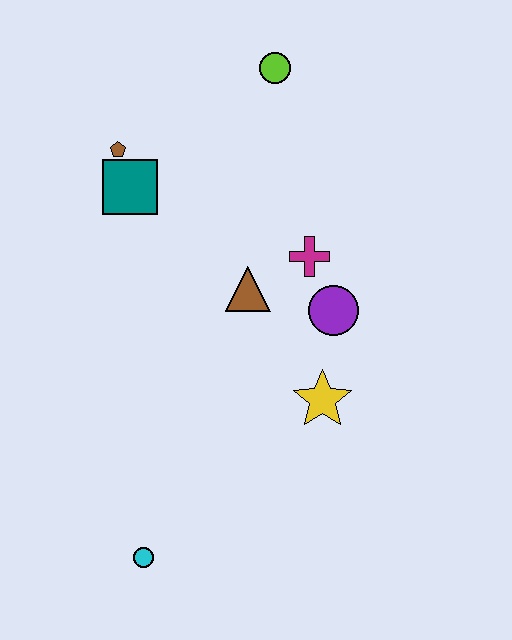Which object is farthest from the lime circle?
The cyan circle is farthest from the lime circle.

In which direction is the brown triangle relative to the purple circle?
The brown triangle is to the left of the purple circle.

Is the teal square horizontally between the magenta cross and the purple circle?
No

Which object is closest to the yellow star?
The purple circle is closest to the yellow star.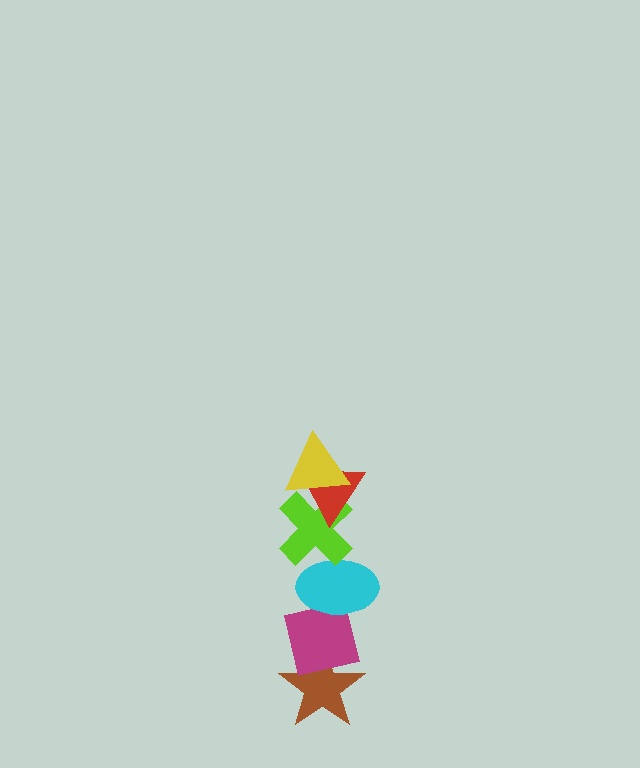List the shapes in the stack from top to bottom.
From top to bottom: the yellow triangle, the red triangle, the lime cross, the cyan ellipse, the magenta square, the brown star.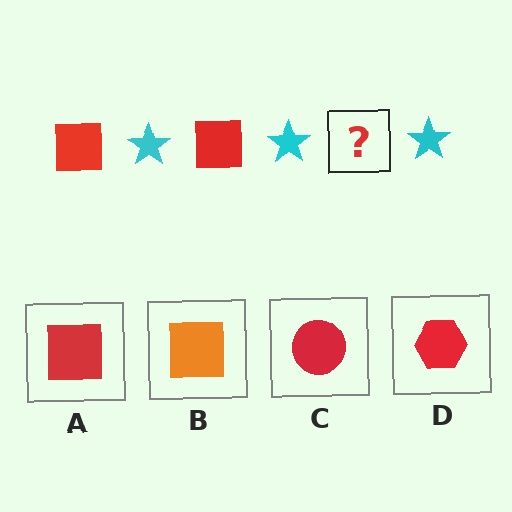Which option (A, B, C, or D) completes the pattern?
A.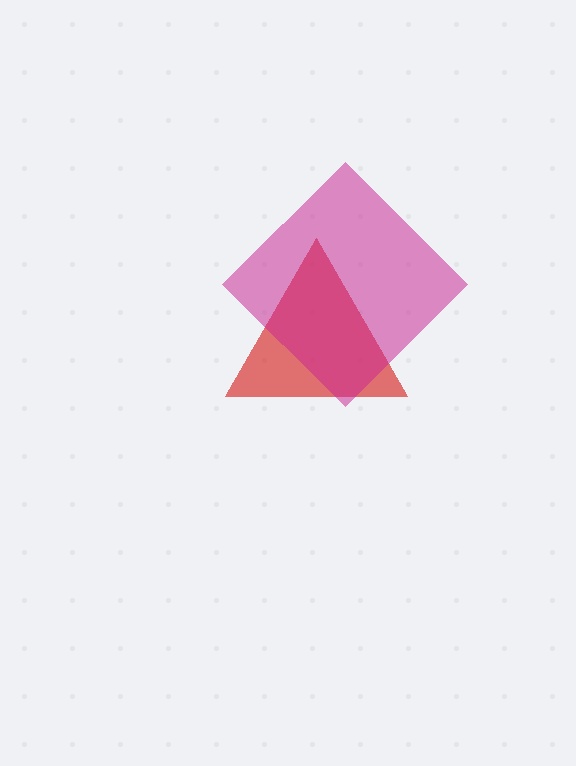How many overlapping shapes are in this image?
There are 2 overlapping shapes in the image.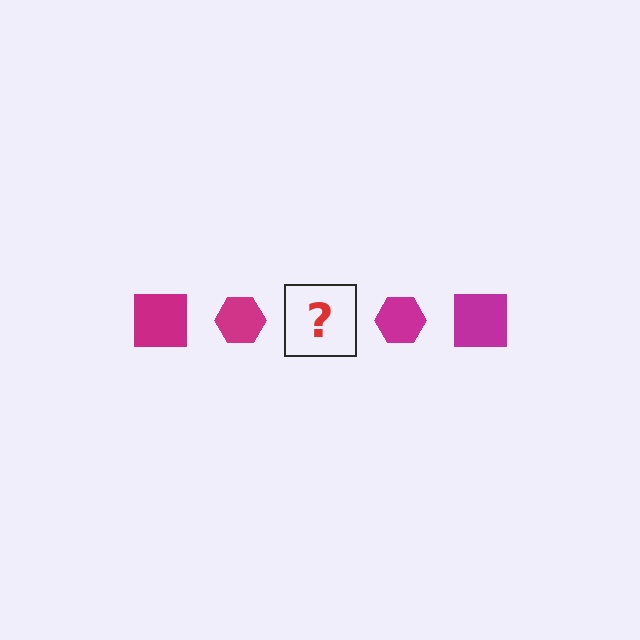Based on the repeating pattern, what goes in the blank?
The blank should be a magenta square.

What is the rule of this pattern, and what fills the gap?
The rule is that the pattern cycles through square, hexagon shapes in magenta. The gap should be filled with a magenta square.